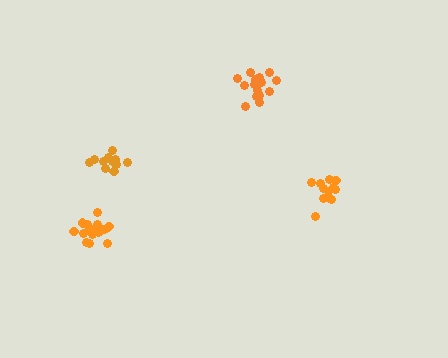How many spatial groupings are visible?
There are 4 spatial groupings.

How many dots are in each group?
Group 1: 18 dots, Group 2: 12 dots, Group 3: 16 dots, Group 4: 13 dots (59 total).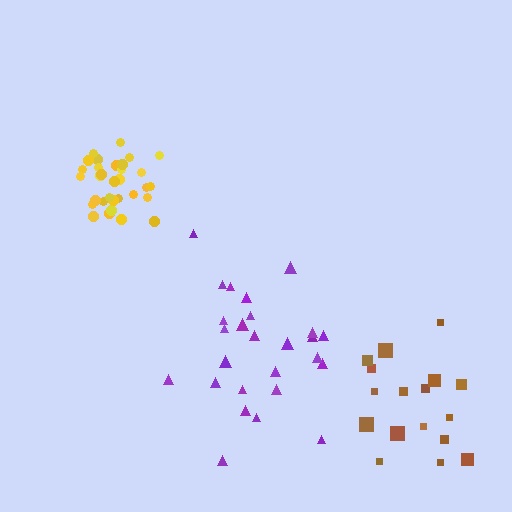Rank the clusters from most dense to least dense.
yellow, purple, brown.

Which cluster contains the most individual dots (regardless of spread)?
Yellow (32).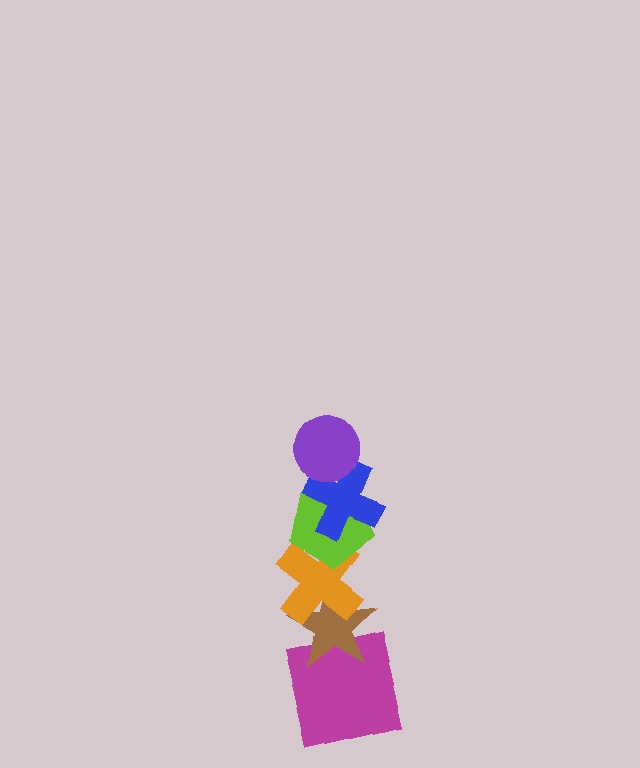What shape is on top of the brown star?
The orange cross is on top of the brown star.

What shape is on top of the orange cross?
The lime pentagon is on top of the orange cross.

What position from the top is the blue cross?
The blue cross is 2nd from the top.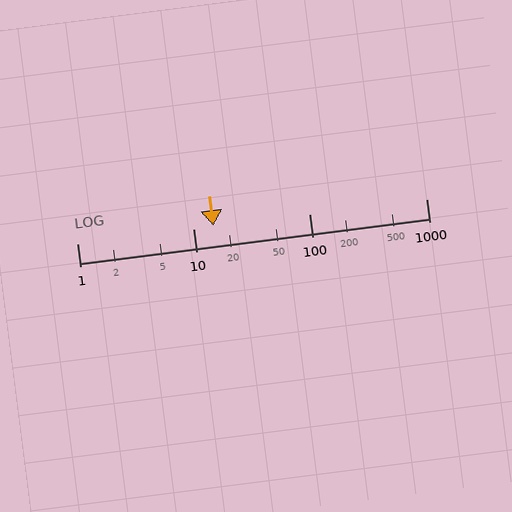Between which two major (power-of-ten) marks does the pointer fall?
The pointer is between 10 and 100.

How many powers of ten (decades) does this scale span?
The scale spans 3 decades, from 1 to 1000.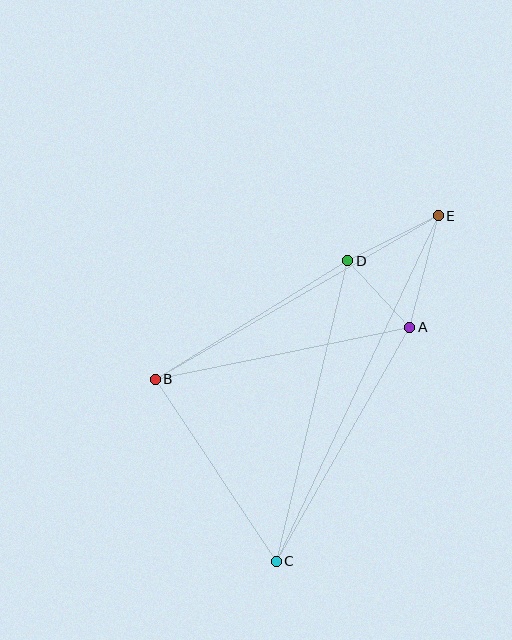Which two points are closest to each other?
Points A and D are closest to each other.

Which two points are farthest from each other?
Points C and E are farthest from each other.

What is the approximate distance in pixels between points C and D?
The distance between C and D is approximately 309 pixels.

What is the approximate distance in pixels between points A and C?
The distance between A and C is approximately 269 pixels.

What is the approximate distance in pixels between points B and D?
The distance between B and D is approximately 226 pixels.